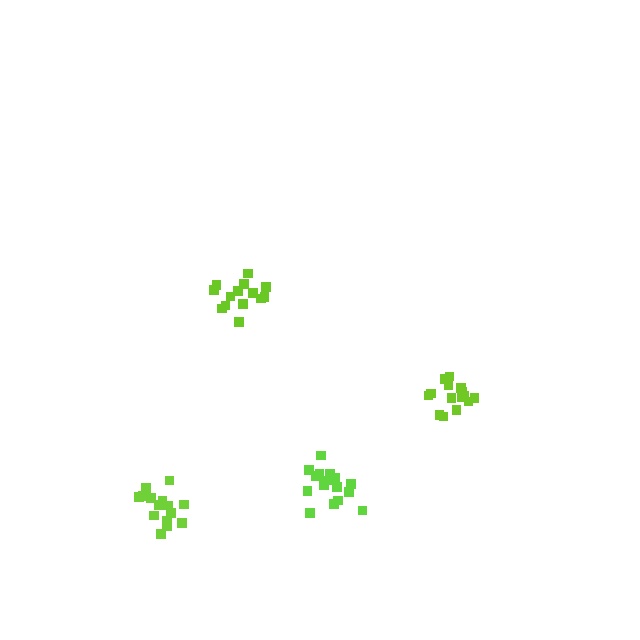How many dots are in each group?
Group 1: 15 dots, Group 2: 15 dots, Group 3: 15 dots, Group 4: 17 dots (62 total).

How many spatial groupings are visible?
There are 4 spatial groupings.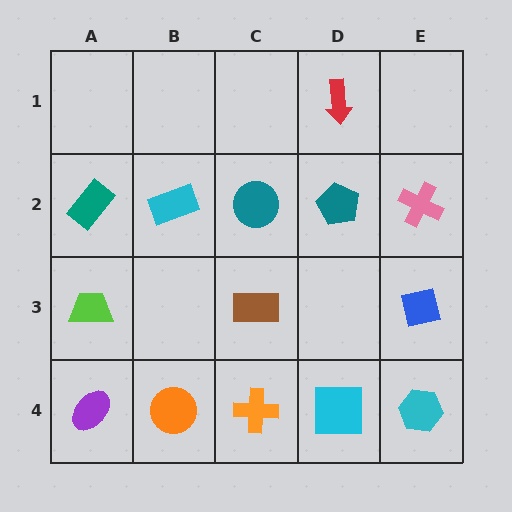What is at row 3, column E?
A blue square.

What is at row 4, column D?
A cyan square.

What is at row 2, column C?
A teal circle.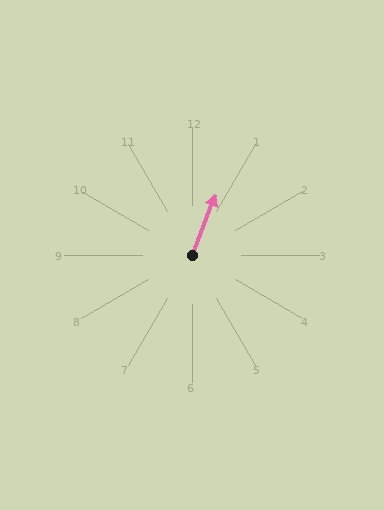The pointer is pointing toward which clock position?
Roughly 1 o'clock.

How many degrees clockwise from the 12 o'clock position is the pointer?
Approximately 21 degrees.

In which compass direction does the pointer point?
North.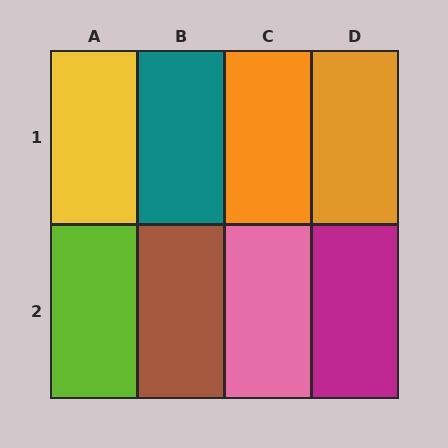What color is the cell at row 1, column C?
Orange.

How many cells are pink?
1 cell is pink.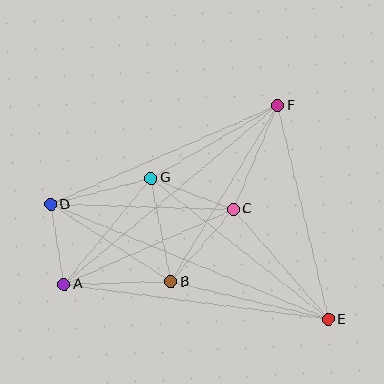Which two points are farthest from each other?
Points D and E are farthest from each other.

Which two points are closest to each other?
Points A and D are closest to each other.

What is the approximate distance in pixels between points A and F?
The distance between A and F is approximately 279 pixels.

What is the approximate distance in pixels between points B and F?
The distance between B and F is approximately 206 pixels.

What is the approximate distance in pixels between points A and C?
The distance between A and C is approximately 185 pixels.